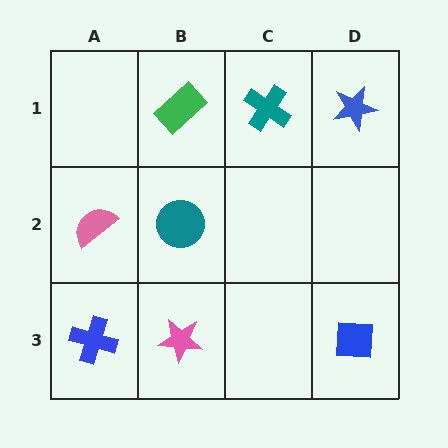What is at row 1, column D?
A blue star.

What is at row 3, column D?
A blue square.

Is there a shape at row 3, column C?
No, that cell is empty.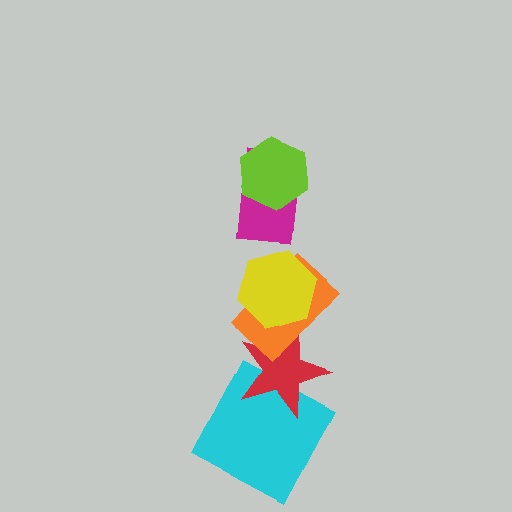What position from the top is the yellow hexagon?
The yellow hexagon is 3rd from the top.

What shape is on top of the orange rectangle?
The yellow hexagon is on top of the orange rectangle.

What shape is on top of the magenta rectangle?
The lime hexagon is on top of the magenta rectangle.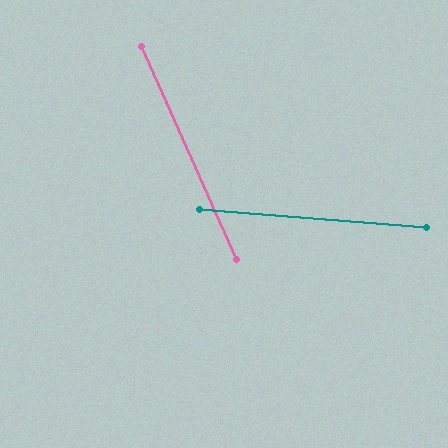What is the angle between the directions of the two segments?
Approximately 61 degrees.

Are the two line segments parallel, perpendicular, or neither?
Neither parallel nor perpendicular — they differ by about 61°.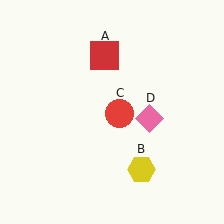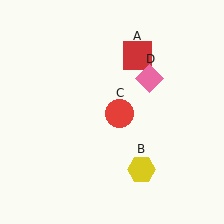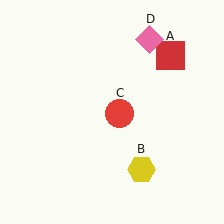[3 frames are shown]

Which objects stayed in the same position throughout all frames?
Yellow hexagon (object B) and red circle (object C) remained stationary.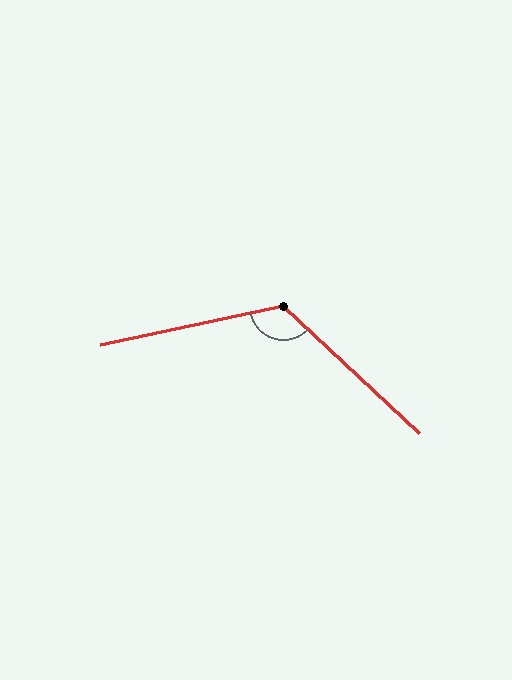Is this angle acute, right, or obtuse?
It is obtuse.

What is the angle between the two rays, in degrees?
Approximately 125 degrees.